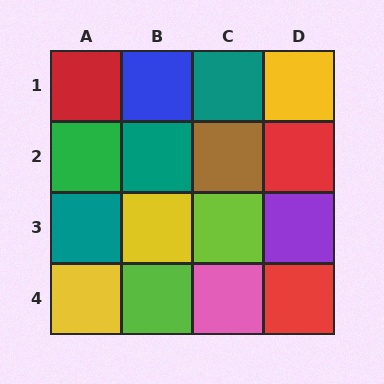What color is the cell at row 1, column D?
Yellow.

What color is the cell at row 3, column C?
Lime.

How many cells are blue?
1 cell is blue.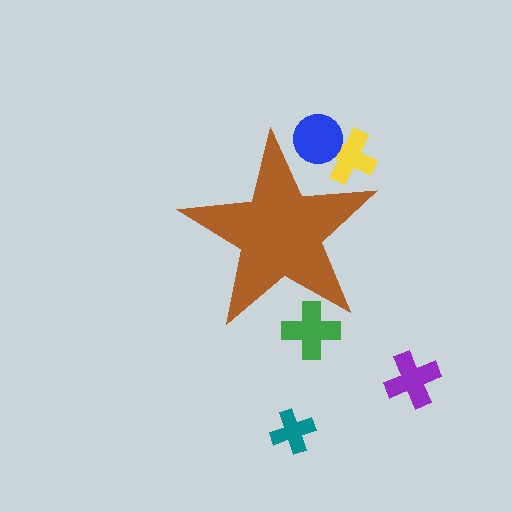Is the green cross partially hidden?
Yes, the green cross is partially hidden behind the brown star.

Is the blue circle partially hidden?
Yes, the blue circle is partially hidden behind the brown star.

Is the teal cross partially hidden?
No, the teal cross is fully visible.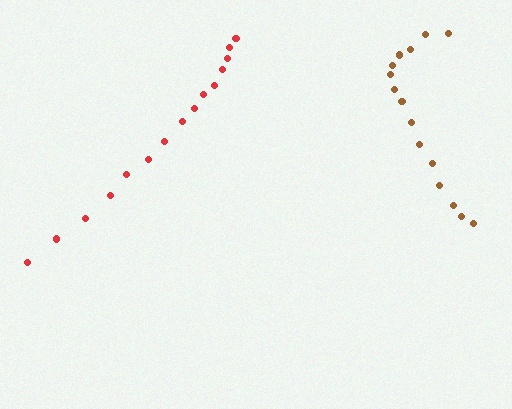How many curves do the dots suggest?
There are 2 distinct paths.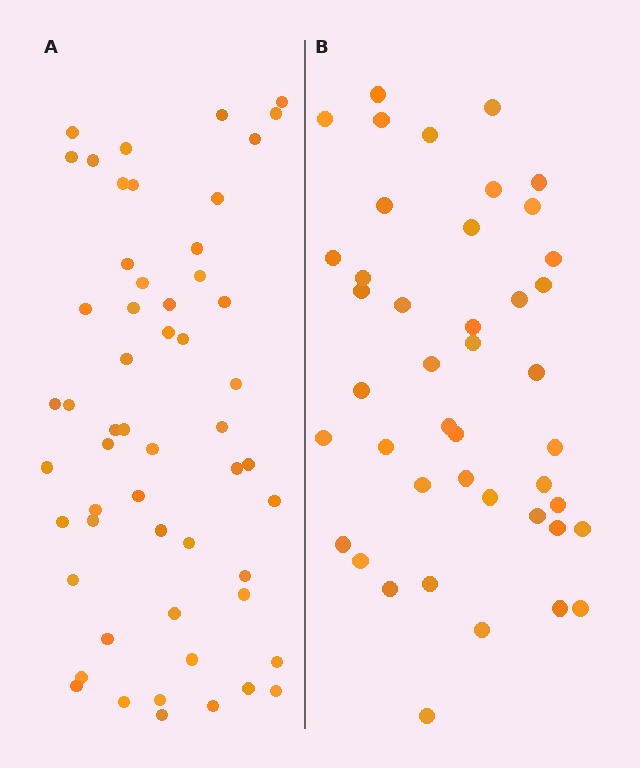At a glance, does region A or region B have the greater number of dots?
Region A (the left region) has more dots.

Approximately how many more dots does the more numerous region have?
Region A has roughly 12 or so more dots than region B.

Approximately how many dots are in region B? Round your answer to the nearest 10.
About 40 dots. (The exact count is 43, which rounds to 40.)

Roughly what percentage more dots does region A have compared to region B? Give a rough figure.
About 30% more.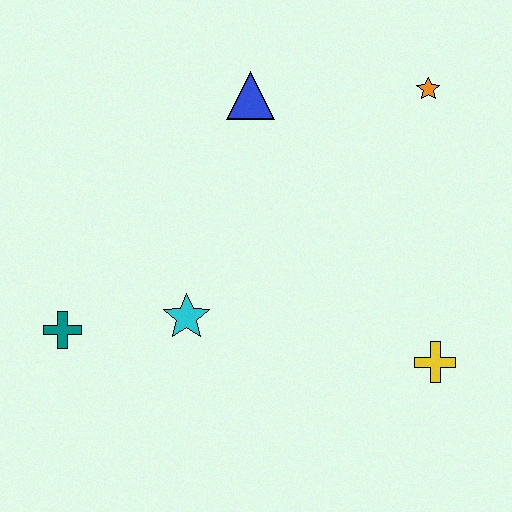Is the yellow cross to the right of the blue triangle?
Yes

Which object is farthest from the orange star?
The teal cross is farthest from the orange star.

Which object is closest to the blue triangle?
The orange star is closest to the blue triangle.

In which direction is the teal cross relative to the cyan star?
The teal cross is to the left of the cyan star.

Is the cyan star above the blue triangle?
No